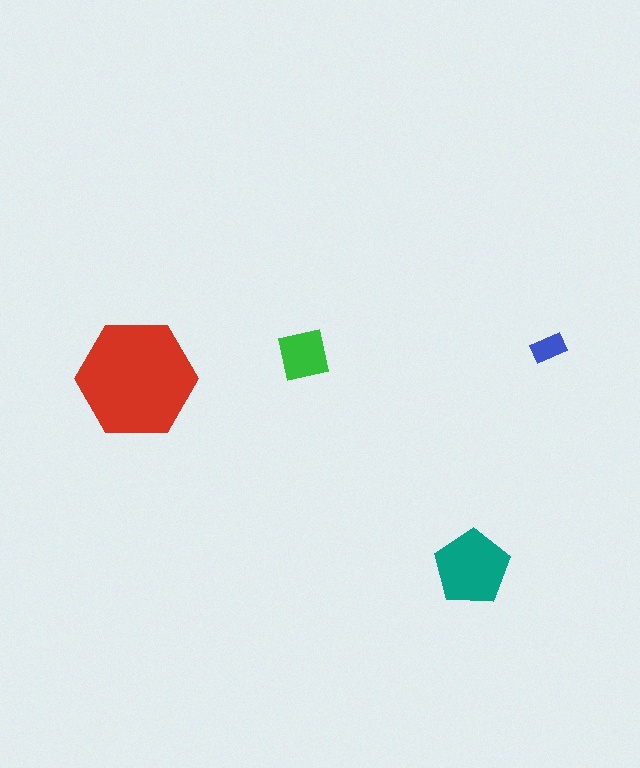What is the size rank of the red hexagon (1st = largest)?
1st.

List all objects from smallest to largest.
The blue rectangle, the green square, the teal pentagon, the red hexagon.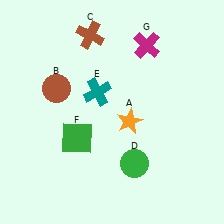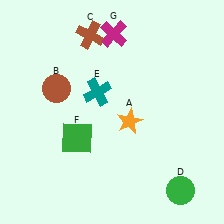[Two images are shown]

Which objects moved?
The objects that moved are: the green circle (D), the magenta cross (G).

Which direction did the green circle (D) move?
The green circle (D) moved right.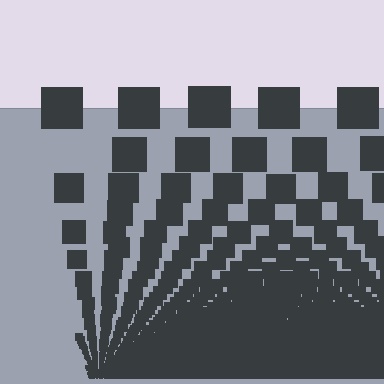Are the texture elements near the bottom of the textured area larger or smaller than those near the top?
Smaller. The gradient is inverted — elements near the bottom are smaller and denser.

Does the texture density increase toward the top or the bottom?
Density increases toward the bottom.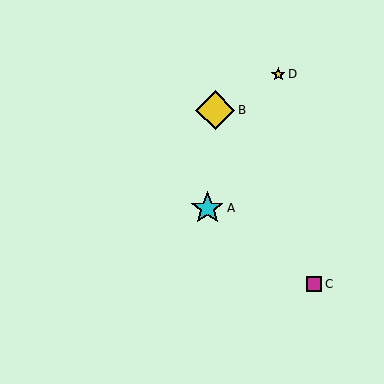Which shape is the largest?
The yellow diamond (labeled B) is the largest.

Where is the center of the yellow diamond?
The center of the yellow diamond is at (215, 110).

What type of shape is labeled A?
Shape A is a cyan star.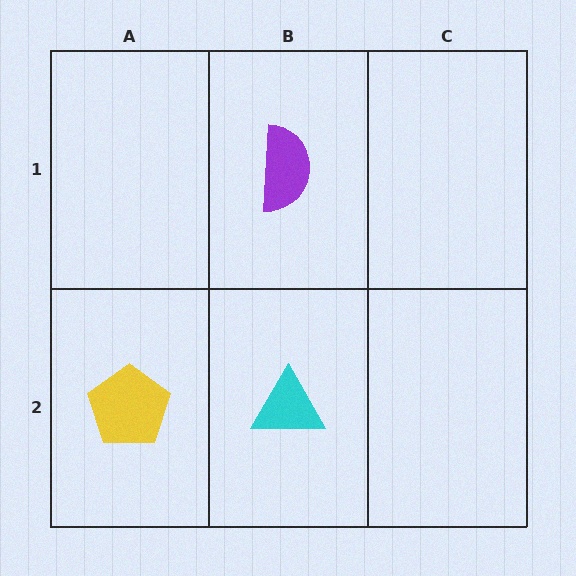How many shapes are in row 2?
2 shapes.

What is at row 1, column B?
A purple semicircle.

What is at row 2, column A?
A yellow pentagon.